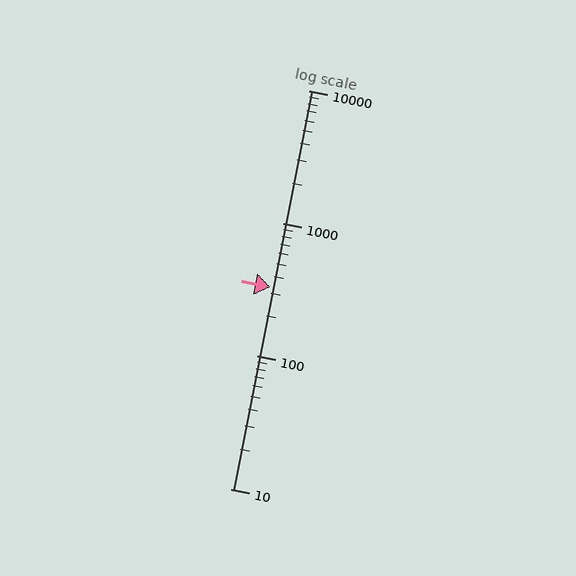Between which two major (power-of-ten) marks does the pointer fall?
The pointer is between 100 and 1000.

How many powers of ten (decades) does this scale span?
The scale spans 3 decades, from 10 to 10000.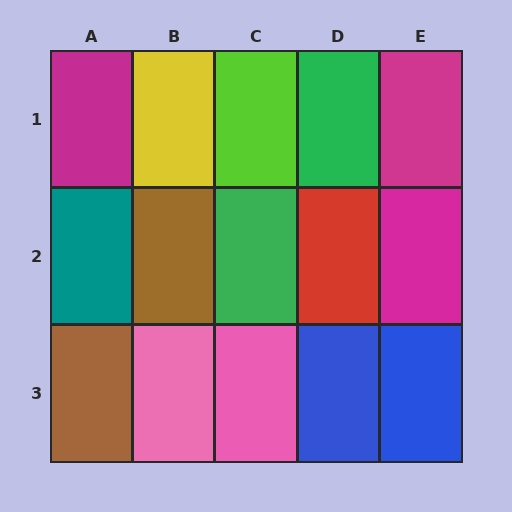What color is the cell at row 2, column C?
Green.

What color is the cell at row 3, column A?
Brown.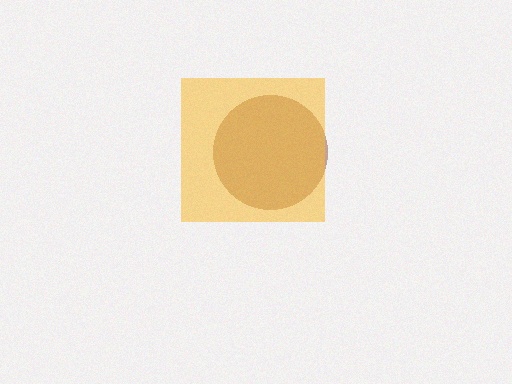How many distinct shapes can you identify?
There are 2 distinct shapes: a brown circle, a yellow square.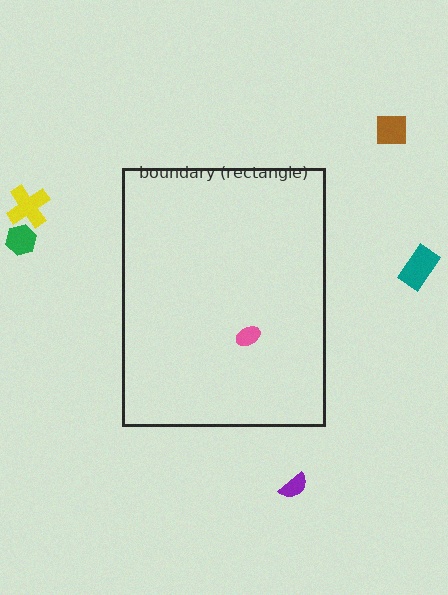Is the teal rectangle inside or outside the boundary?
Outside.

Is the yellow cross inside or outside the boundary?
Outside.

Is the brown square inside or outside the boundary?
Outside.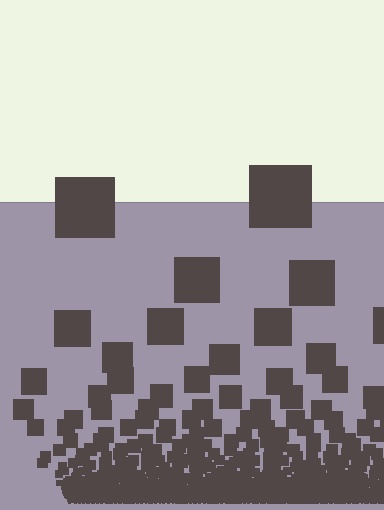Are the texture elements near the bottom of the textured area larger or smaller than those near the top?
Smaller. The gradient is inverted — elements near the bottom are smaller and denser.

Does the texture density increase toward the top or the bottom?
Density increases toward the bottom.